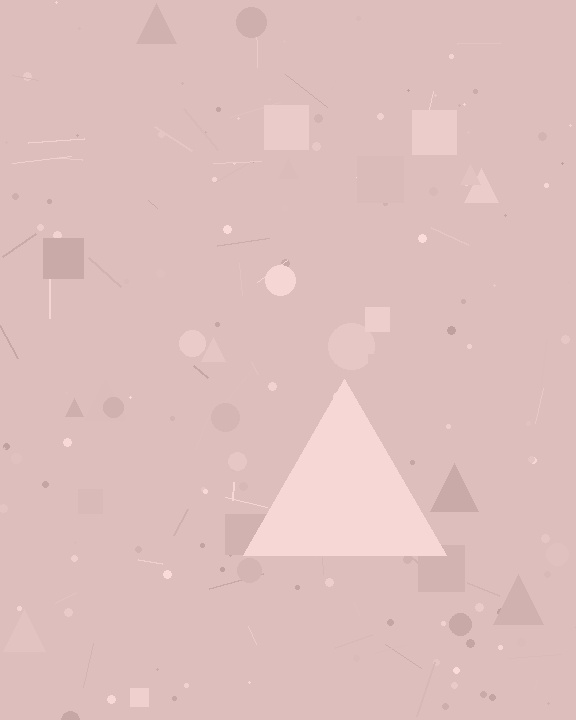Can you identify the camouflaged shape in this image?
The camouflaged shape is a triangle.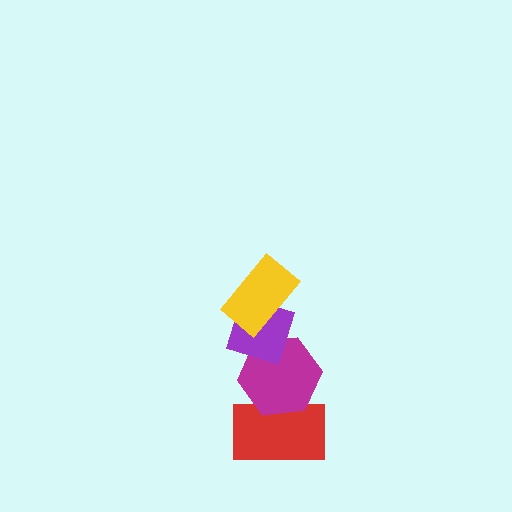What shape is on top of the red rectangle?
The magenta hexagon is on top of the red rectangle.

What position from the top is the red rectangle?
The red rectangle is 4th from the top.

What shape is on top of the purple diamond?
The yellow rectangle is on top of the purple diamond.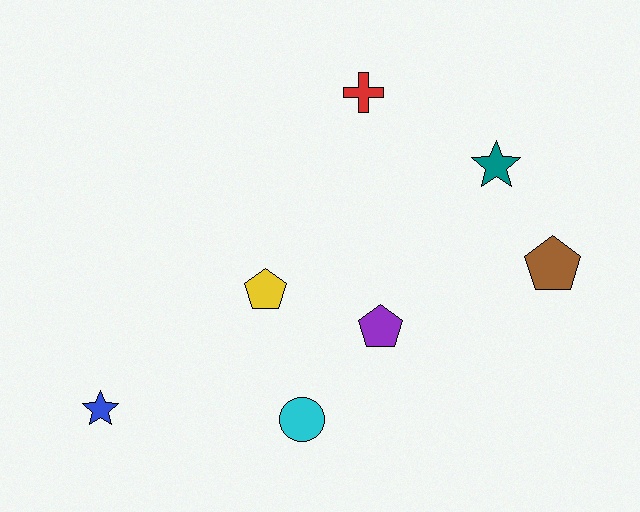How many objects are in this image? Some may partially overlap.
There are 7 objects.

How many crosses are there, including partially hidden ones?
There is 1 cross.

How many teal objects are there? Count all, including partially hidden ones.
There is 1 teal object.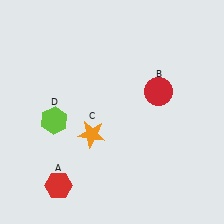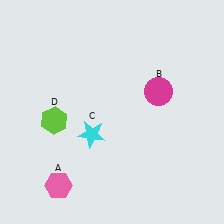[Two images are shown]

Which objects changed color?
A changed from red to pink. B changed from red to magenta. C changed from orange to cyan.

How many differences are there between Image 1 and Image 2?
There are 3 differences between the two images.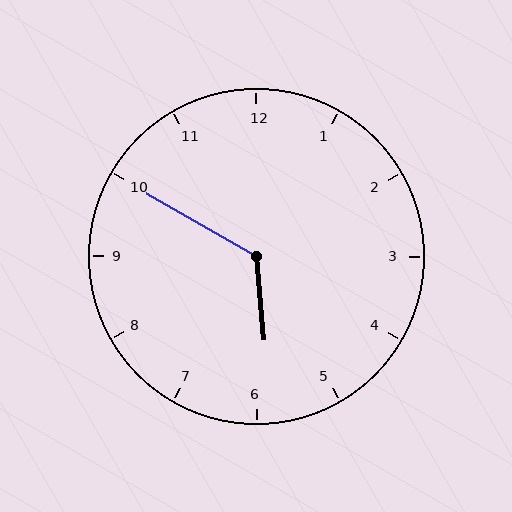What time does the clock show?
5:50.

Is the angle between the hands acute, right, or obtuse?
It is obtuse.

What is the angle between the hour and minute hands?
Approximately 125 degrees.